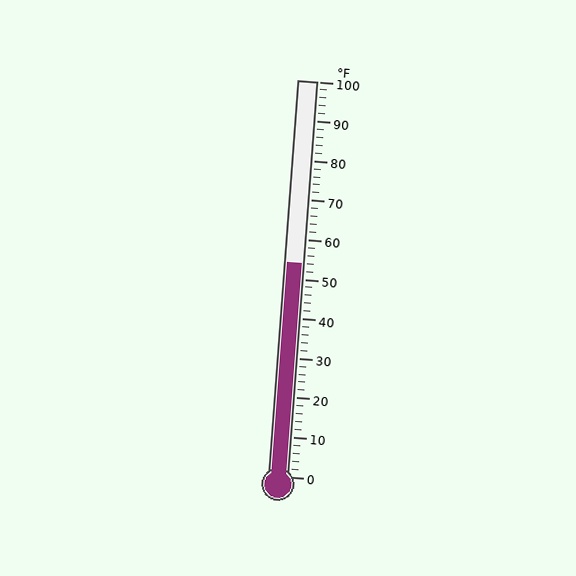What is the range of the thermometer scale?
The thermometer scale ranges from 0°F to 100°F.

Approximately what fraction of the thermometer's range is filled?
The thermometer is filled to approximately 55% of its range.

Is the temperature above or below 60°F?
The temperature is below 60°F.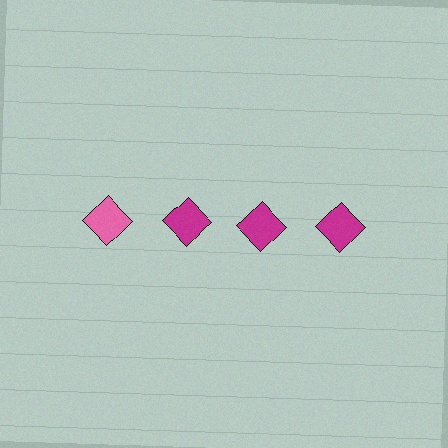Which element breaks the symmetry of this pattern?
The pink diamond in the top row, leftmost column breaks the symmetry. All other shapes are magenta diamonds.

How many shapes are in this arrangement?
There are 4 shapes arranged in a grid pattern.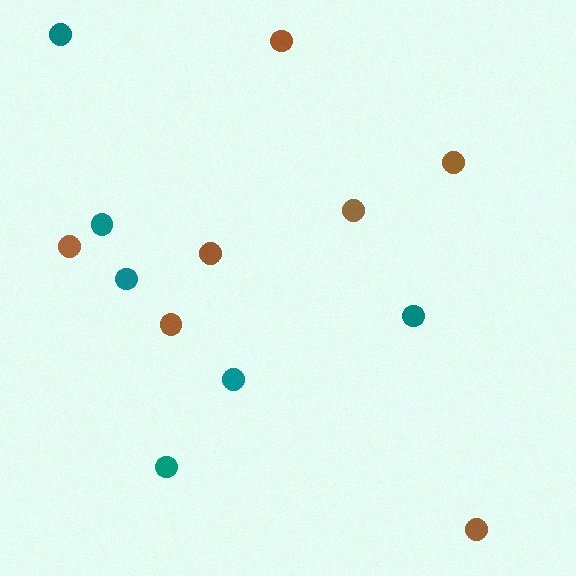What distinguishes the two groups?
There are 2 groups: one group of teal circles (6) and one group of brown circles (7).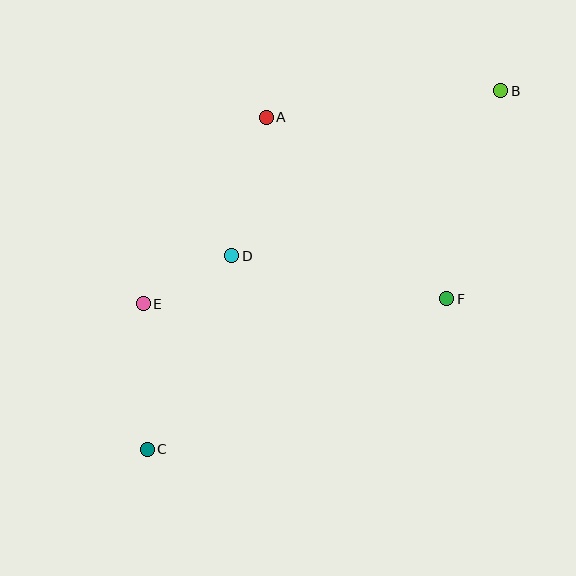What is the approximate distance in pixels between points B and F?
The distance between B and F is approximately 215 pixels.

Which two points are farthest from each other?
Points B and C are farthest from each other.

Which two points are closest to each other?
Points D and E are closest to each other.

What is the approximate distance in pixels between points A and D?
The distance between A and D is approximately 143 pixels.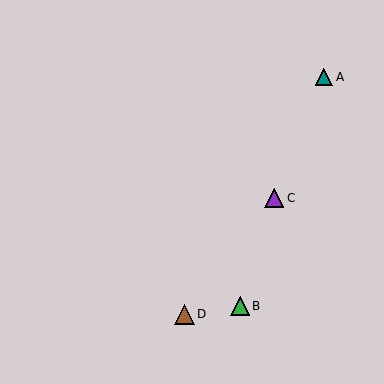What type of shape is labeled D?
Shape D is a brown triangle.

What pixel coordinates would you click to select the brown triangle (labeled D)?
Click at (184, 314) to select the brown triangle D.